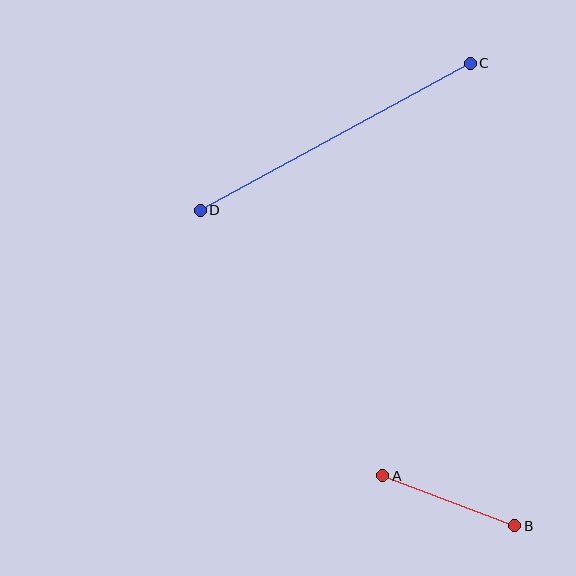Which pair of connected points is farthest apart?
Points C and D are farthest apart.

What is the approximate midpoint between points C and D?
The midpoint is at approximately (335, 137) pixels.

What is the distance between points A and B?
The distance is approximately 141 pixels.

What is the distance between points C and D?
The distance is approximately 307 pixels.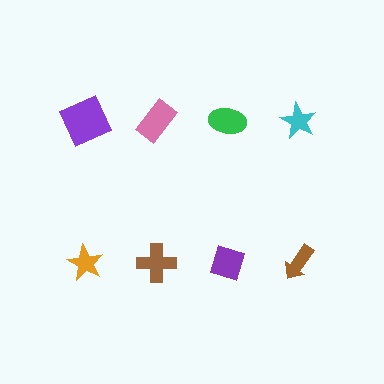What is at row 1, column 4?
A cyan star.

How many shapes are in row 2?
4 shapes.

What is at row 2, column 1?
An orange star.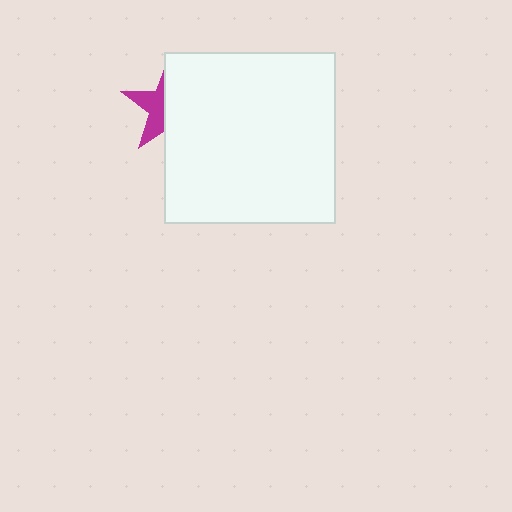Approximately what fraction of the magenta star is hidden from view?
Roughly 62% of the magenta star is hidden behind the white square.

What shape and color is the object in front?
The object in front is a white square.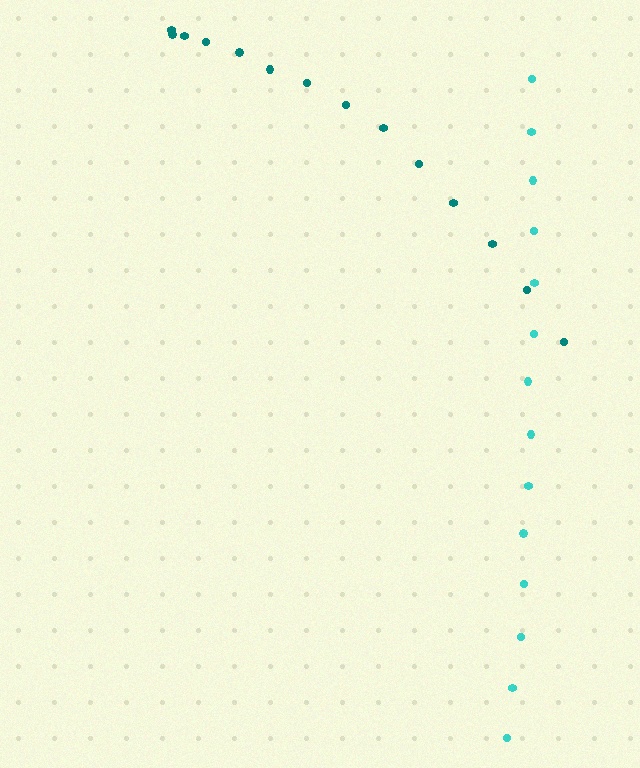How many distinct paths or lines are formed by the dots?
There are 2 distinct paths.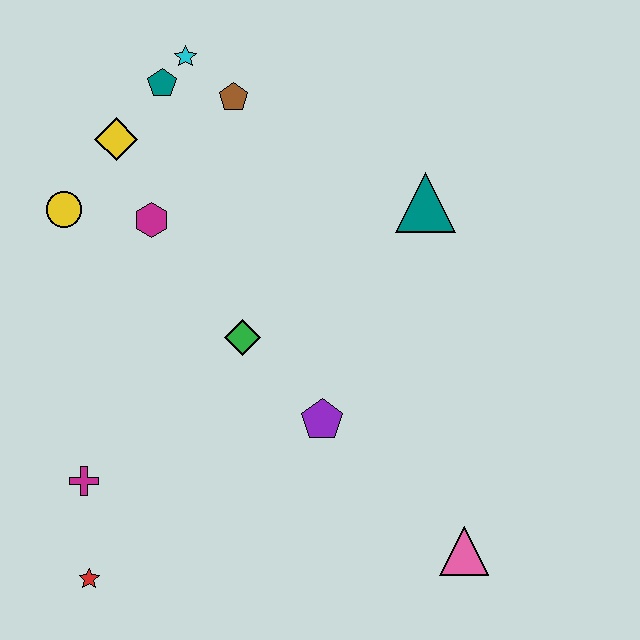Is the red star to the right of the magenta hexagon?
No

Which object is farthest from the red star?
The cyan star is farthest from the red star.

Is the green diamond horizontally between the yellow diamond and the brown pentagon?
No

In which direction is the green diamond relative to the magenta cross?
The green diamond is to the right of the magenta cross.